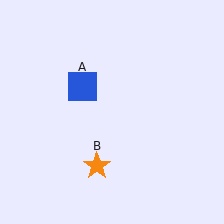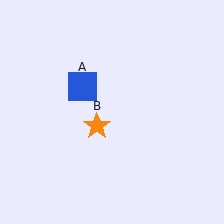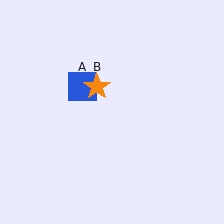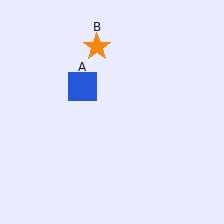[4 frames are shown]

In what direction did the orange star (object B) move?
The orange star (object B) moved up.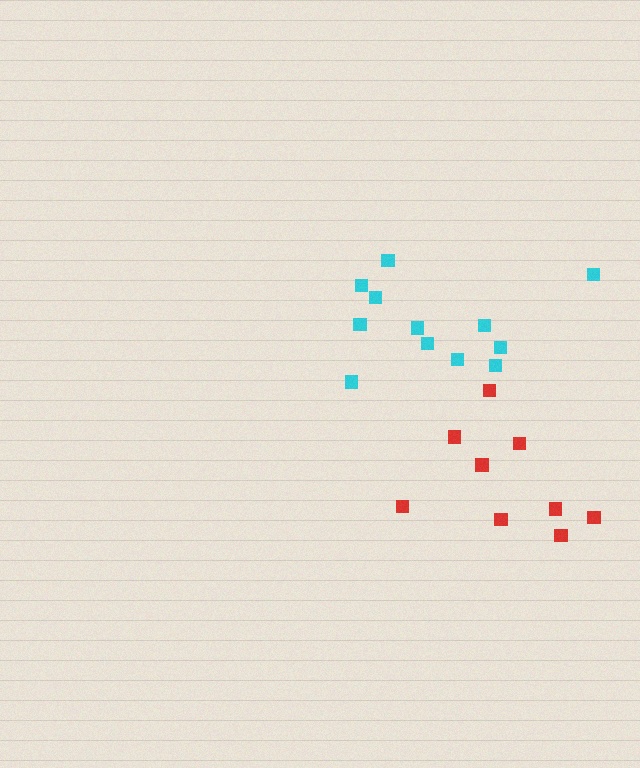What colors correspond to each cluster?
The clusters are colored: red, cyan.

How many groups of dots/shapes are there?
There are 2 groups.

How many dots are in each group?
Group 1: 9 dots, Group 2: 12 dots (21 total).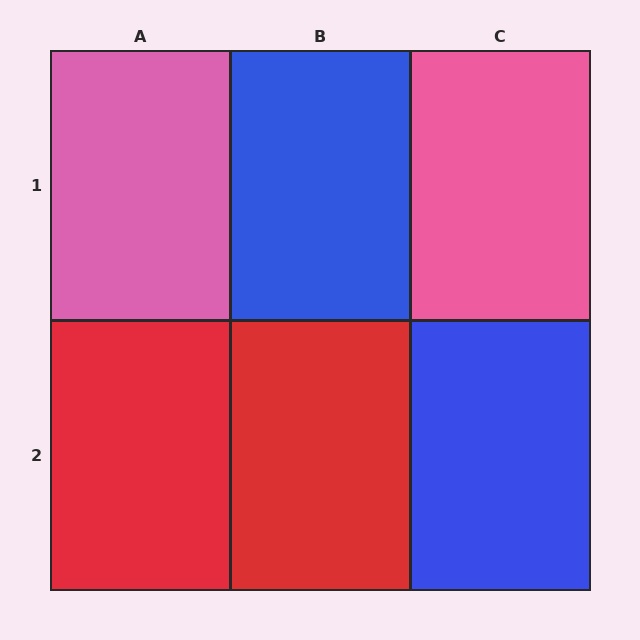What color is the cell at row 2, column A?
Red.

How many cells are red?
2 cells are red.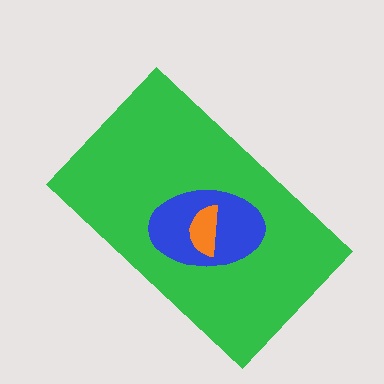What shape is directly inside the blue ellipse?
The orange semicircle.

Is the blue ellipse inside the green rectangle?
Yes.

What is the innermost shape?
The orange semicircle.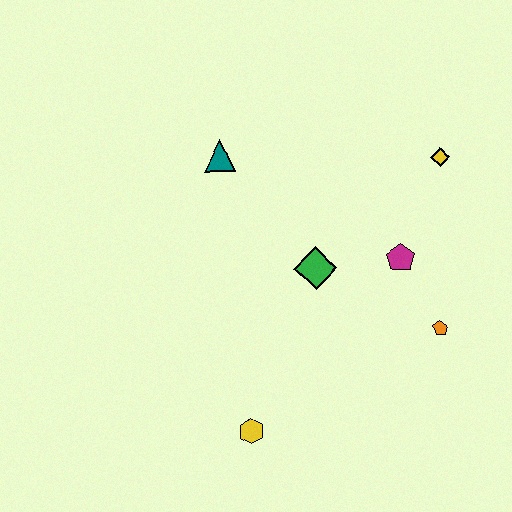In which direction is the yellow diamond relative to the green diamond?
The yellow diamond is to the right of the green diamond.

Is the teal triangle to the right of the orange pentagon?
No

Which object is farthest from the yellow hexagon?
The yellow diamond is farthest from the yellow hexagon.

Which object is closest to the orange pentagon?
The magenta pentagon is closest to the orange pentagon.